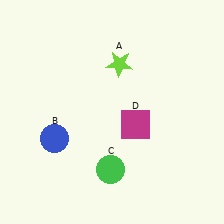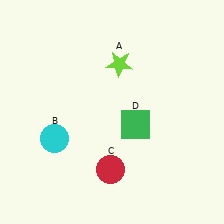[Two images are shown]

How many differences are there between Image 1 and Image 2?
There are 3 differences between the two images.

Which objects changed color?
B changed from blue to cyan. C changed from green to red. D changed from magenta to green.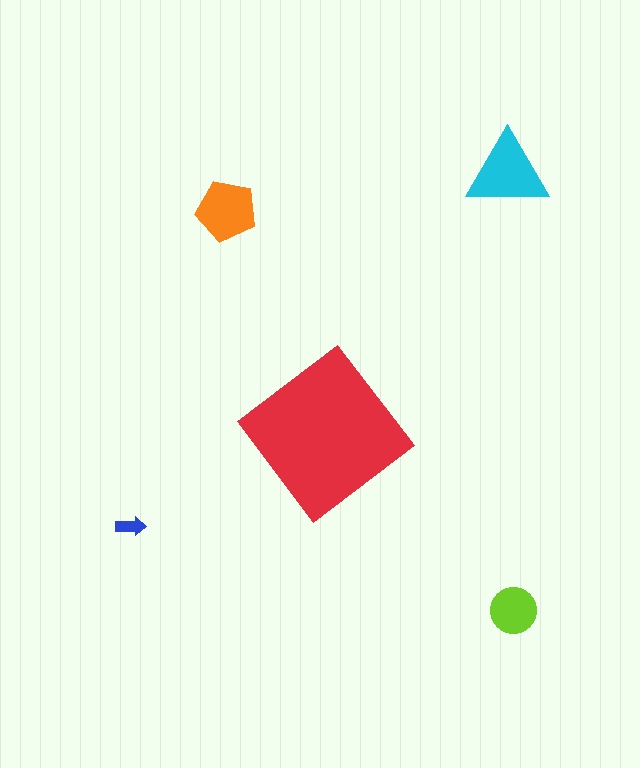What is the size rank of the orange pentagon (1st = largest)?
3rd.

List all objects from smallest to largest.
The blue arrow, the lime circle, the orange pentagon, the cyan triangle, the red diamond.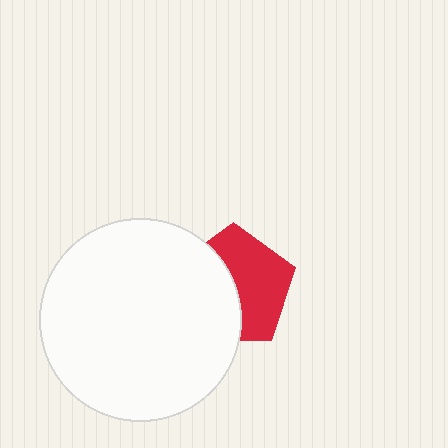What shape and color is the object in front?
The object in front is a white circle.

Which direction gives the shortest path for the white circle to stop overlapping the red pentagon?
Moving left gives the shortest separation.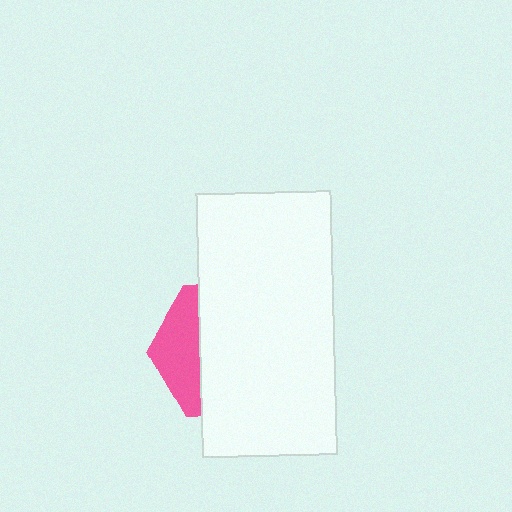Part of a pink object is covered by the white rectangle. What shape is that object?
It is a hexagon.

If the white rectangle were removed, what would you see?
You would see the complete pink hexagon.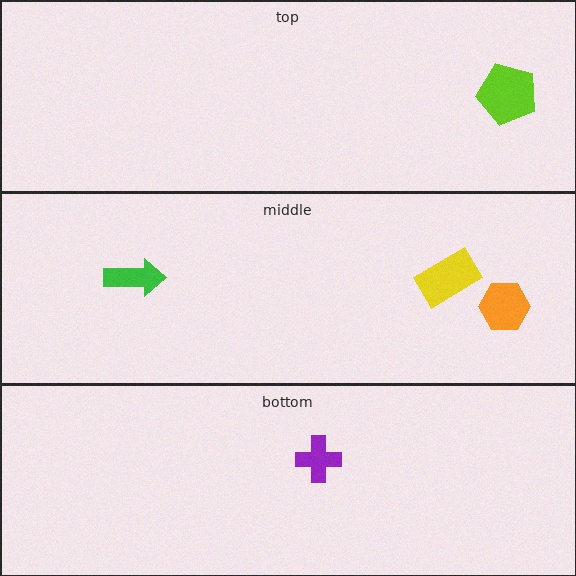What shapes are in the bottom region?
The purple cross.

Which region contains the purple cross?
The bottom region.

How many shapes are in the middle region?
3.